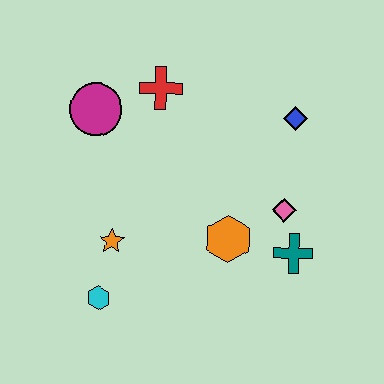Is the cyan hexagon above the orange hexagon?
No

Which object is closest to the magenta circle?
The red cross is closest to the magenta circle.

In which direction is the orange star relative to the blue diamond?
The orange star is to the left of the blue diamond.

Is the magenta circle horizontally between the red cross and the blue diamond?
No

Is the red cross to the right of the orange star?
Yes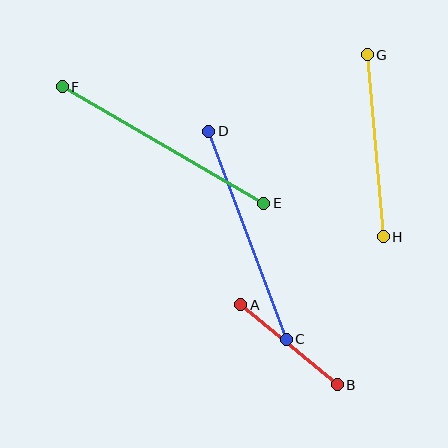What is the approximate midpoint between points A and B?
The midpoint is at approximately (289, 345) pixels.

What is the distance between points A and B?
The distance is approximately 126 pixels.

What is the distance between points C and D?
The distance is approximately 222 pixels.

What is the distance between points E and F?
The distance is approximately 233 pixels.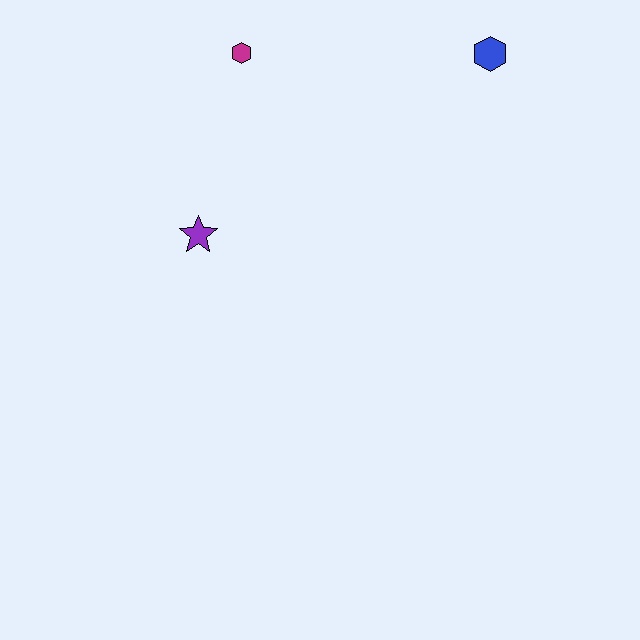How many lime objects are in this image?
There are no lime objects.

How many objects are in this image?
There are 3 objects.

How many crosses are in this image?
There are no crosses.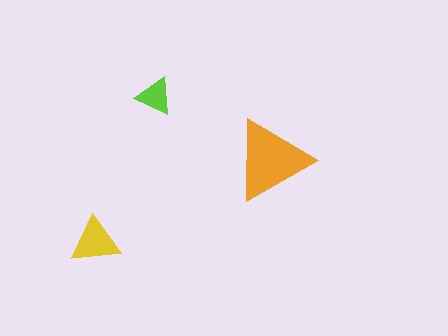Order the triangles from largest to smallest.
the orange one, the yellow one, the lime one.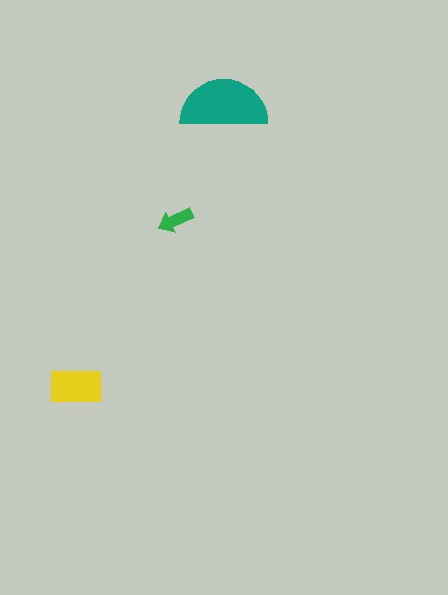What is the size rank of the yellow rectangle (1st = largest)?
2nd.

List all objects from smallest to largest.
The green arrow, the yellow rectangle, the teal semicircle.